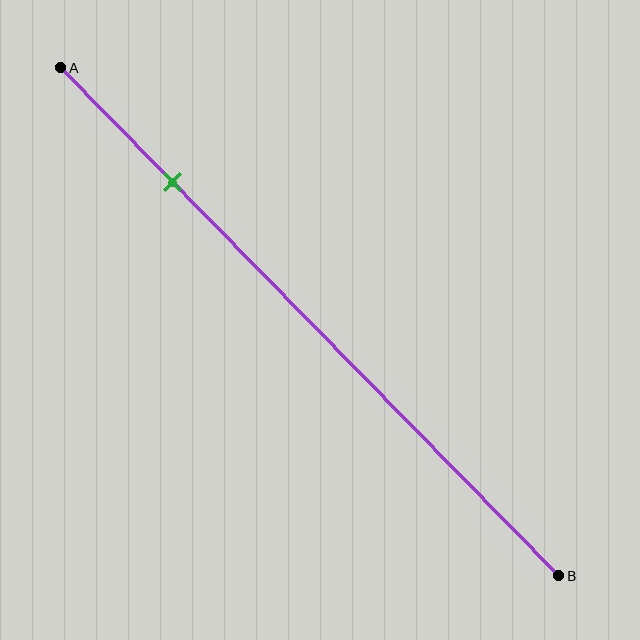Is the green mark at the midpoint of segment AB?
No, the mark is at about 25% from A, not at the 50% midpoint.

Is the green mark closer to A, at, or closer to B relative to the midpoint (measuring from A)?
The green mark is closer to point A than the midpoint of segment AB.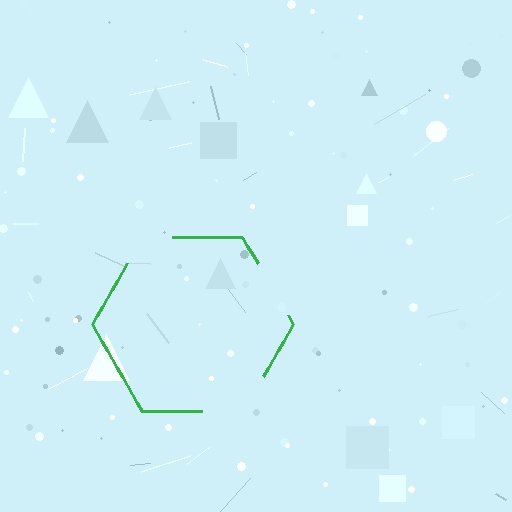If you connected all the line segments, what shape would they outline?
They would outline a hexagon.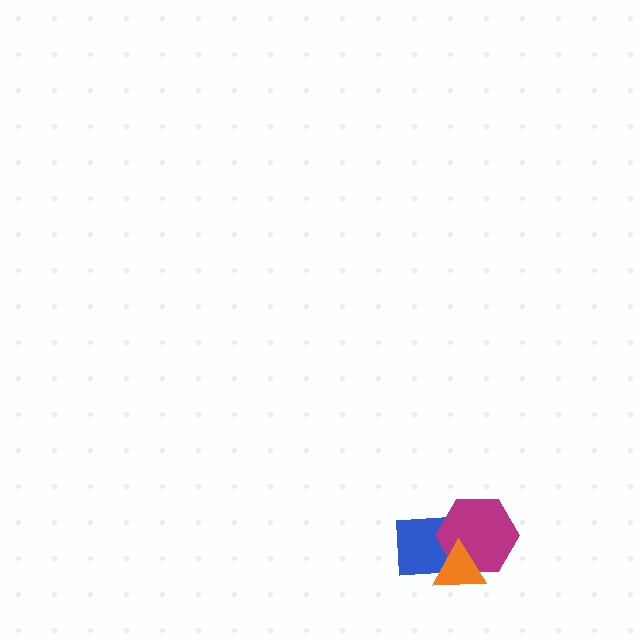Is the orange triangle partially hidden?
No, no other shape covers it.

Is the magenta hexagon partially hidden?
Yes, it is partially covered by another shape.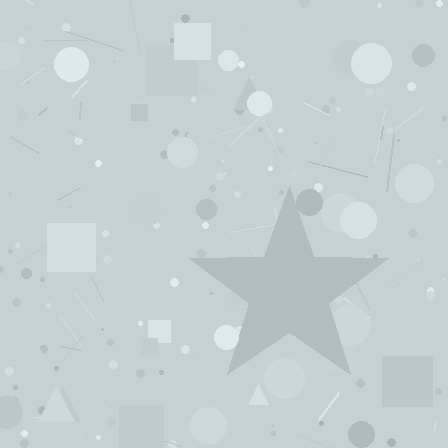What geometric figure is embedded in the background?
A star is embedded in the background.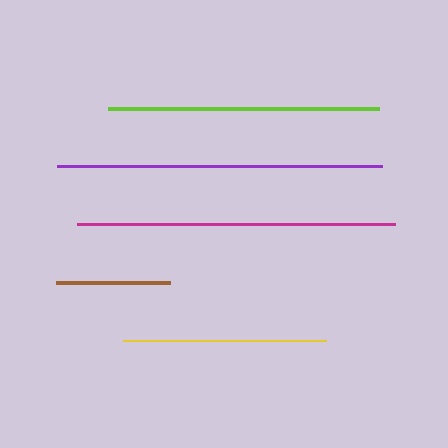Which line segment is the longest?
The purple line is the longest at approximately 325 pixels.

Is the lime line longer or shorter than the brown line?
The lime line is longer than the brown line.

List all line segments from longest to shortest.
From longest to shortest: purple, magenta, lime, yellow, brown.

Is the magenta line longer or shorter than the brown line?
The magenta line is longer than the brown line.